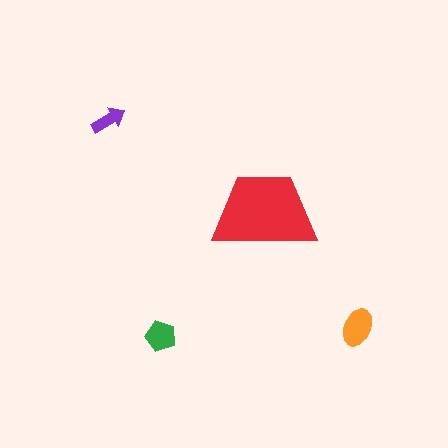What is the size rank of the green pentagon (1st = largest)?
3rd.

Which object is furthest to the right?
The orange ellipse is rightmost.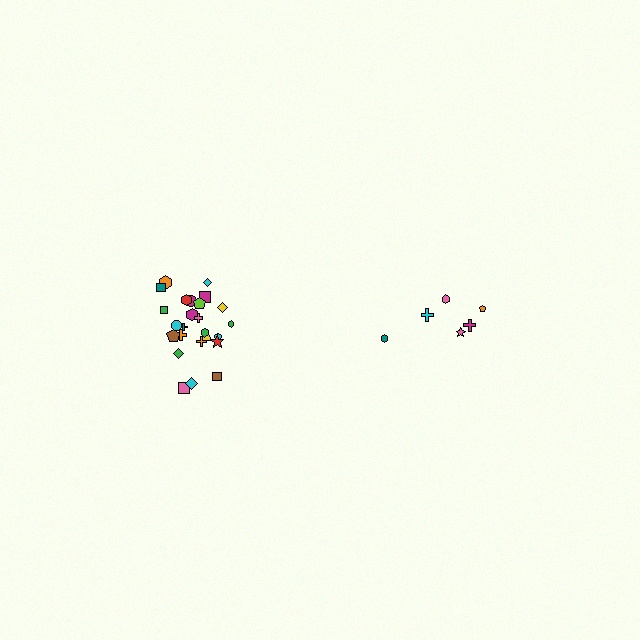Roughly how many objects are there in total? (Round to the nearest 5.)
Roughly 30 objects in total.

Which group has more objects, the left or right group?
The left group.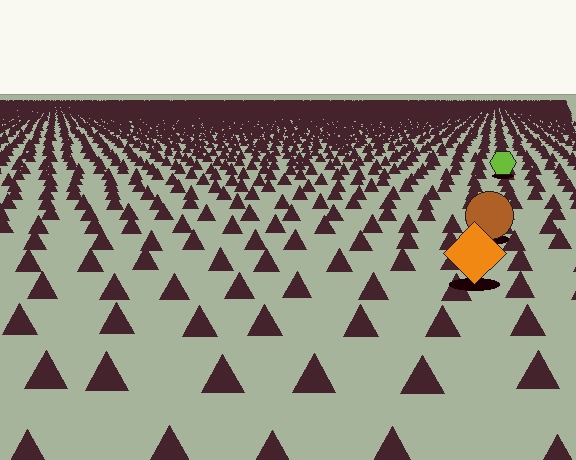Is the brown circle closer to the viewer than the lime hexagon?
Yes. The brown circle is closer — you can tell from the texture gradient: the ground texture is coarser near it.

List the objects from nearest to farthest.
From nearest to farthest: the orange diamond, the brown circle, the lime hexagon.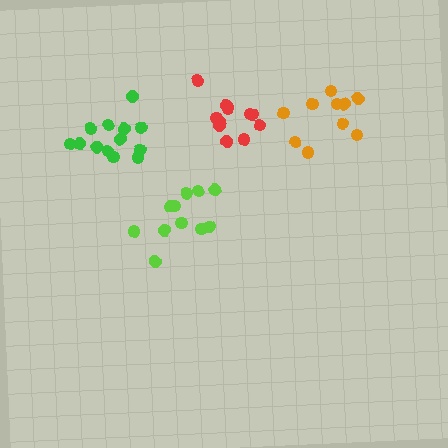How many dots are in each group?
Group 1: 13 dots, Group 2: 10 dots, Group 3: 12 dots, Group 4: 11 dots (46 total).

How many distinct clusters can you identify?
There are 4 distinct clusters.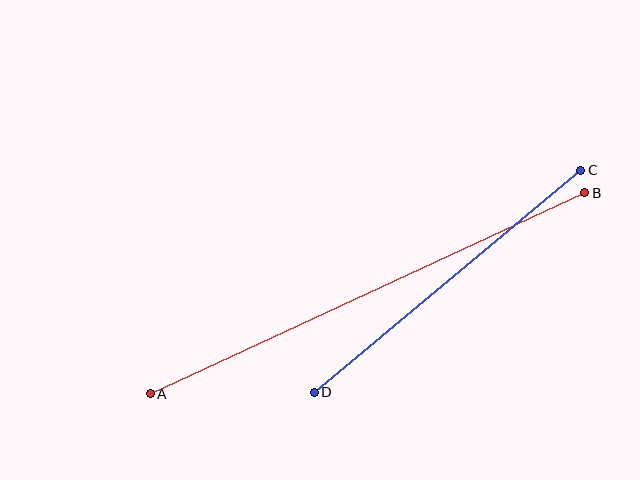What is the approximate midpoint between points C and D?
The midpoint is at approximately (447, 281) pixels.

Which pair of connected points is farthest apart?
Points A and B are farthest apart.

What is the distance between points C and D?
The distance is approximately 347 pixels.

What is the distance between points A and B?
The distance is approximately 479 pixels.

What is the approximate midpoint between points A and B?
The midpoint is at approximately (367, 293) pixels.